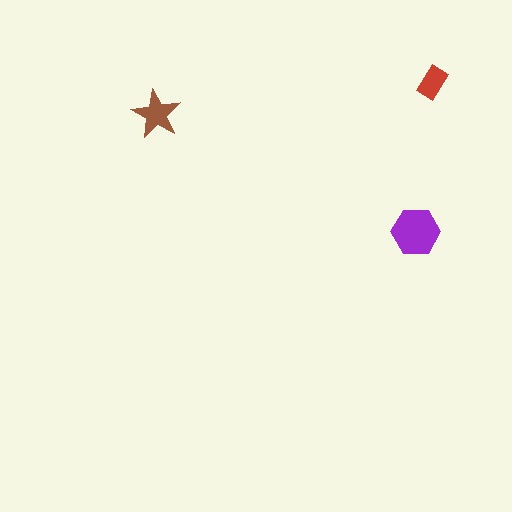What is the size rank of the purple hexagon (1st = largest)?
1st.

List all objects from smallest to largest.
The red rectangle, the brown star, the purple hexagon.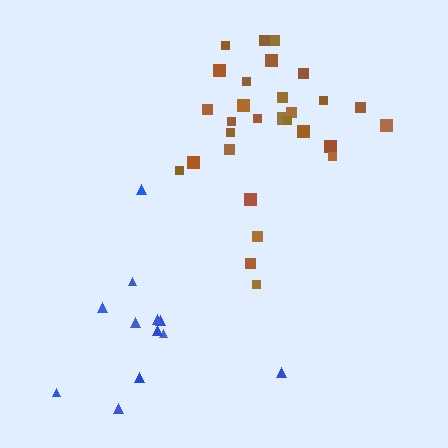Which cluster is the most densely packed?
Brown.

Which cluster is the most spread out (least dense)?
Blue.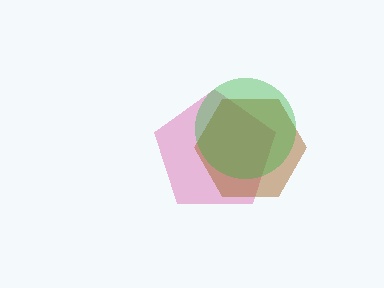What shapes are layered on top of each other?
The layered shapes are: a pink pentagon, a brown hexagon, a green circle.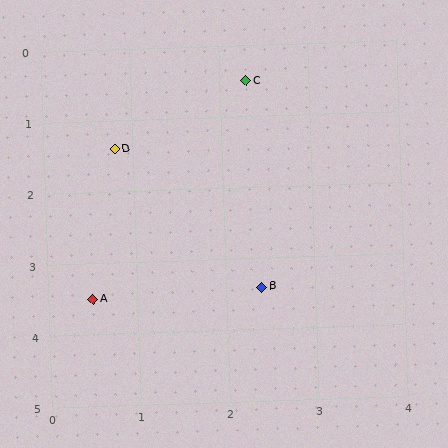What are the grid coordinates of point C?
Point C is at approximately (2.3, 0.5).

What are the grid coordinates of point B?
Point B is at approximately (2.4, 3.4).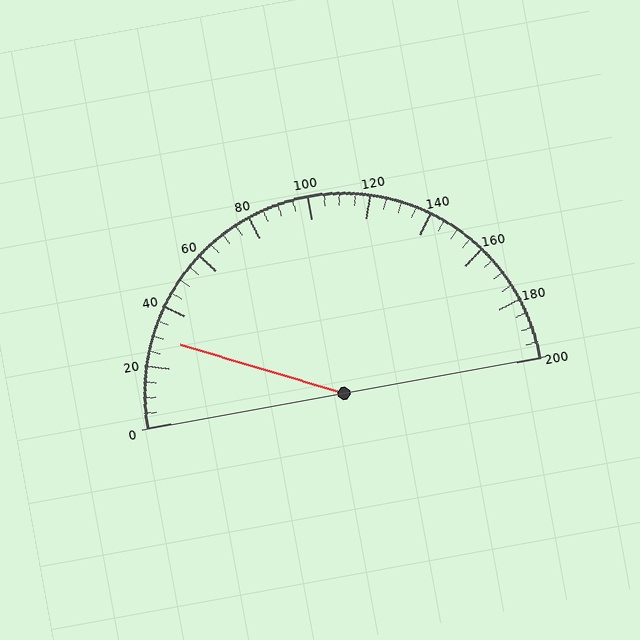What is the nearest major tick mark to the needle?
The nearest major tick mark is 40.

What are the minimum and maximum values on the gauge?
The gauge ranges from 0 to 200.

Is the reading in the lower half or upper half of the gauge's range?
The reading is in the lower half of the range (0 to 200).